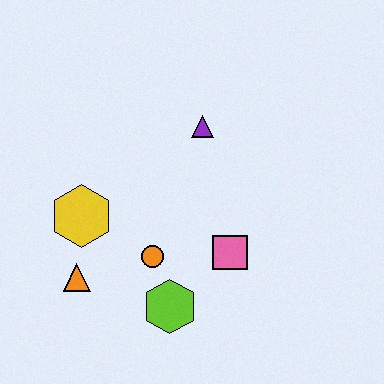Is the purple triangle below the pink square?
No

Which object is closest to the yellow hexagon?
The orange triangle is closest to the yellow hexagon.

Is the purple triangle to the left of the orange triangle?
No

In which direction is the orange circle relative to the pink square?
The orange circle is to the left of the pink square.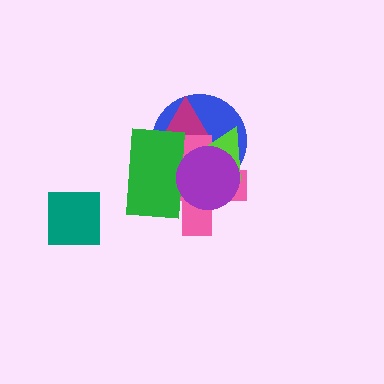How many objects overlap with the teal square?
0 objects overlap with the teal square.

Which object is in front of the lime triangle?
The purple circle is in front of the lime triangle.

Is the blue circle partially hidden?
Yes, it is partially covered by another shape.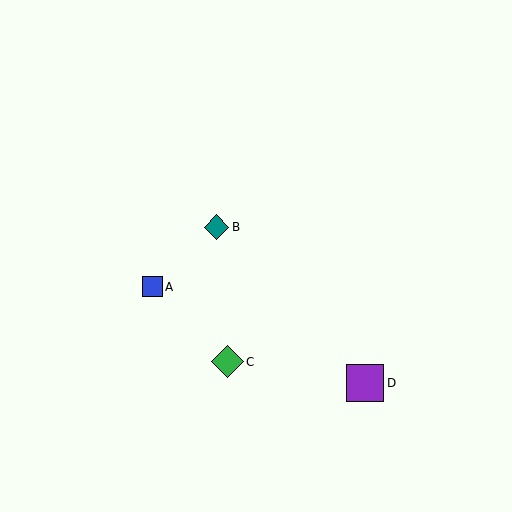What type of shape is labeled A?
Shape A is a blue square.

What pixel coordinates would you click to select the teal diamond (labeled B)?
Click at (217, 227) to select the teal diamond B.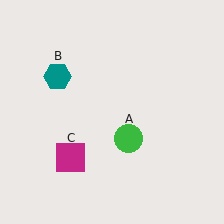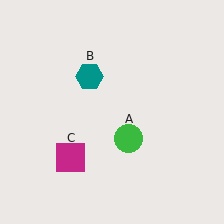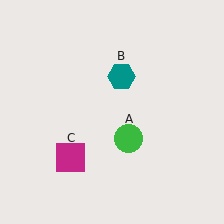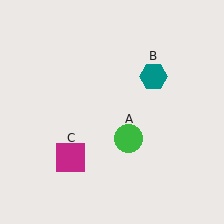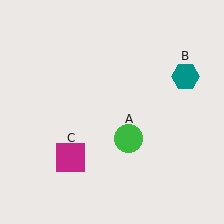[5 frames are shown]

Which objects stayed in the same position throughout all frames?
Green circle (object A) and magenta square (object C) remained stationary.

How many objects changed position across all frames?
1 object changed position: teal hexagon (object B).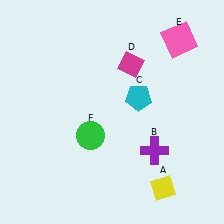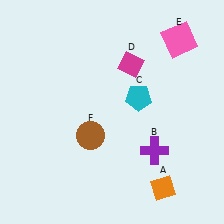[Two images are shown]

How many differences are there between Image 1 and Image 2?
There are 2 differences between the two images.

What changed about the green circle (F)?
In Image 1, F is green. In Image 2, it changed to brown.